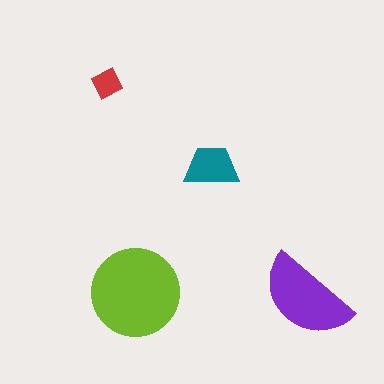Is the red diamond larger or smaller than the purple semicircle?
Smaller.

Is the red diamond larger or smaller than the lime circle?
Smaller.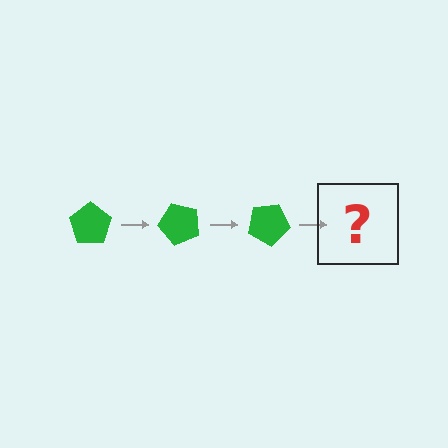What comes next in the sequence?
The next element should be a green pentagon rotated 150 degrees.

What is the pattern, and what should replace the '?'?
The pattern is that the pentagon rotates 50 degrees each step. The '?' should be a green pentagon rotated 150 degrees.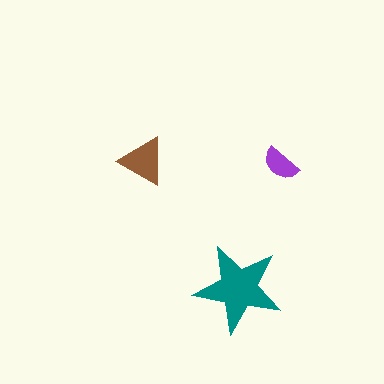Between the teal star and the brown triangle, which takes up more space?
The teal star.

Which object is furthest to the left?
The brown triangle is leftmost.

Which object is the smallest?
The purple semicircle.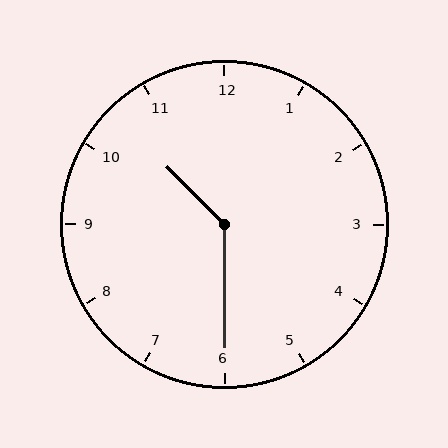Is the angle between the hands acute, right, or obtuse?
It is obtuse.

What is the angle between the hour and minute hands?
Approximately 135 degrees.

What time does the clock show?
10:30.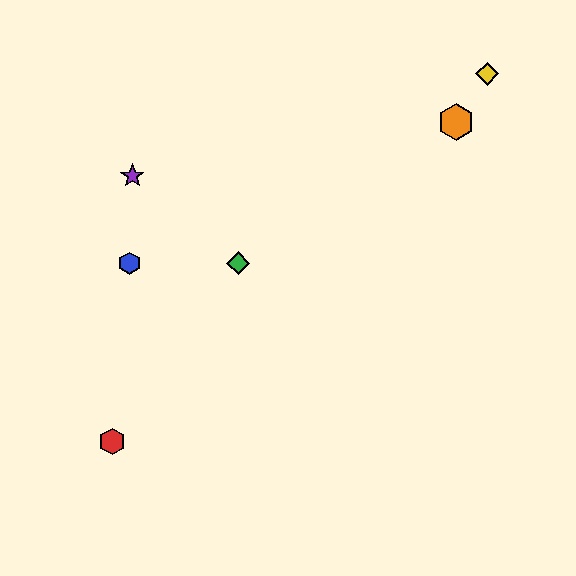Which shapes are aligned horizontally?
The blue hexagon, the green diamond are aligned horizontally.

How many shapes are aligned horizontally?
2 shapes (the blue hexagon, the green diamond) are aligned horizontally.